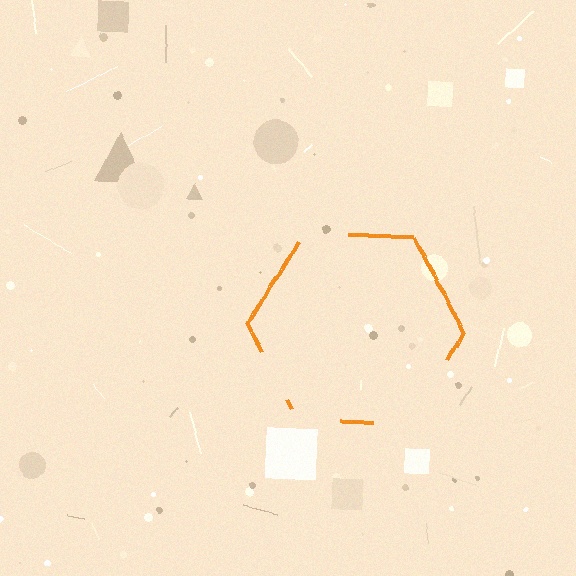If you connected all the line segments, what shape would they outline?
They would outline a hexagon.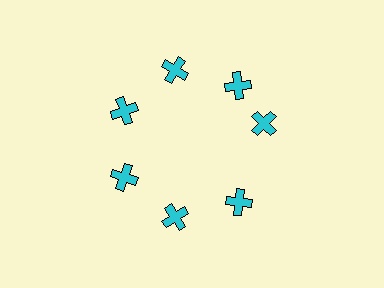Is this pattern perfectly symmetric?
No. The 7 cyan crosses are arranged in a ring, but one element near the 3 o'clock position is rotated out of alignment along the ring, breaking the 7-fold rotational symmetry.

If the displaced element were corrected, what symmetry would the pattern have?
It would have 7-fold rotational symmetry — the pattern would map onto itself every 51 degrees.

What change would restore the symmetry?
The symmetry would be restored by rotating it back into even spacing with its neighbors so that all 7 crosses sit at equal angles and equal distance from the center.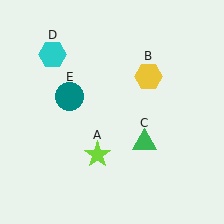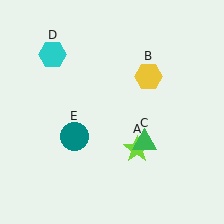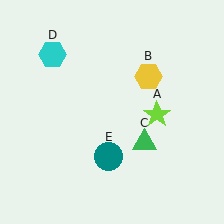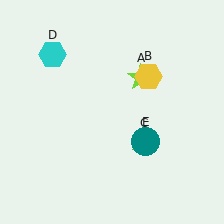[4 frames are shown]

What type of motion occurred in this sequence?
The lime star (object A), teal circle (object E) rotated counterclockwise around the center of the scene.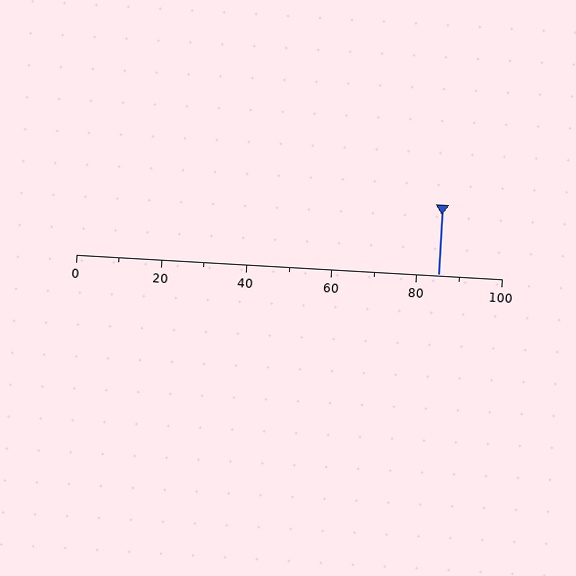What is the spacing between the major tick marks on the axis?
The major ticks are spaced 20 apart.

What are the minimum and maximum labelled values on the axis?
The axis runs from 0 to 100.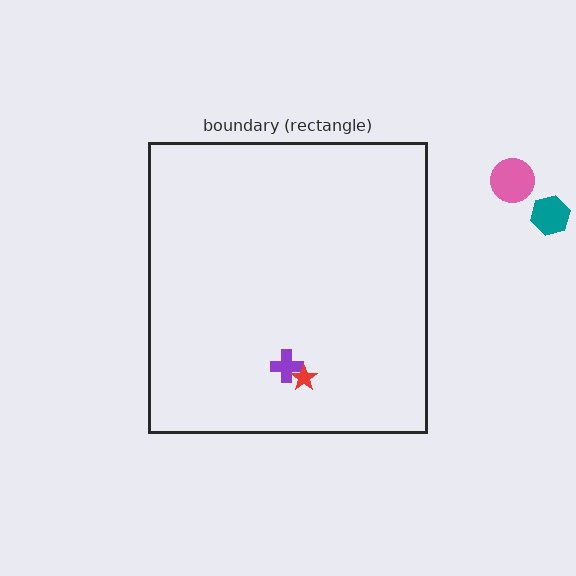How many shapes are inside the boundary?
2 inside, 2 outside.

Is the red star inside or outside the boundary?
Inside.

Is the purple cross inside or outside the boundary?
Inside.